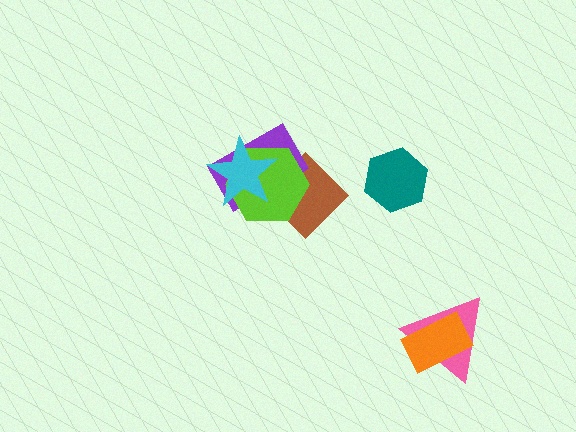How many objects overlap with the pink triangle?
1 object overlaps with the pink triangle.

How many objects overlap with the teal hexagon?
0 objects overlap with the teal hexagon.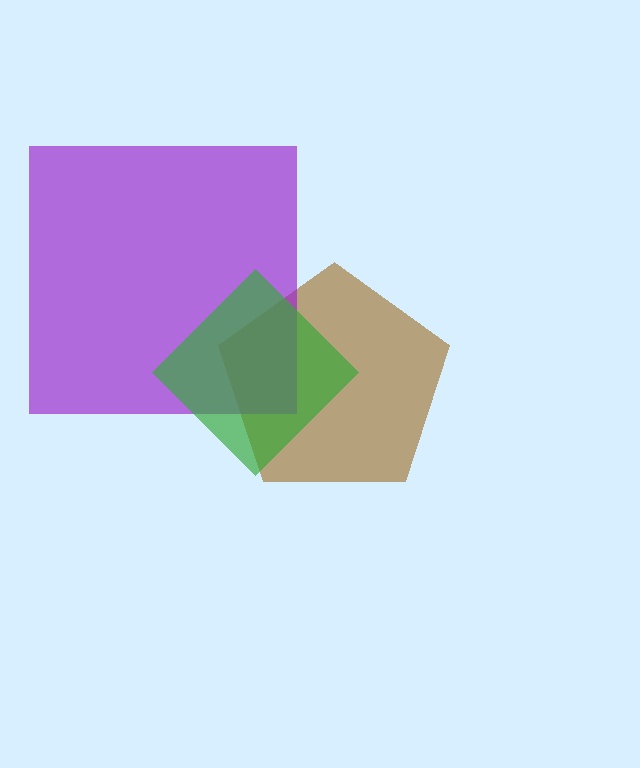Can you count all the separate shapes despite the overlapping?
Yes, there are 3 separate shapes.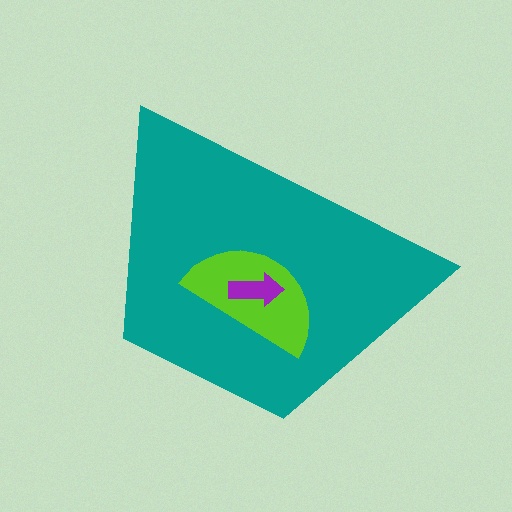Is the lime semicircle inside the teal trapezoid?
Yes.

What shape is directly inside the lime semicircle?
The purple arrow.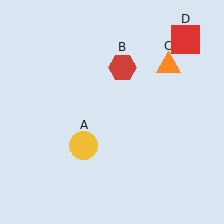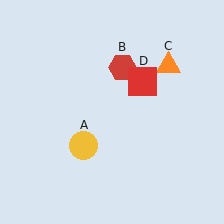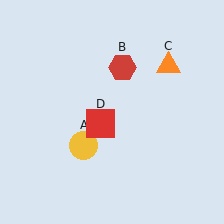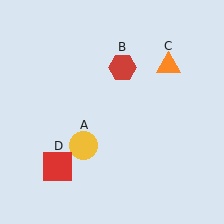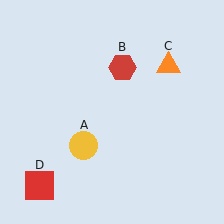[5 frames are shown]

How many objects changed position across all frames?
1 object changed position: red square (object D).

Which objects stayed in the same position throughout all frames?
Yellow circle (object A) and red hexagon (object B) and orange triangle (object C) remained stationary.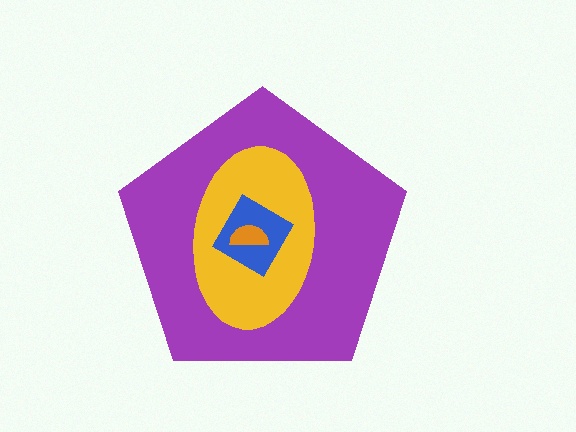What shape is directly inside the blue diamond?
The orange semicircle.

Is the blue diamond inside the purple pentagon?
Yes.